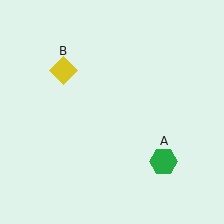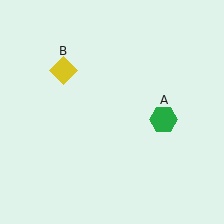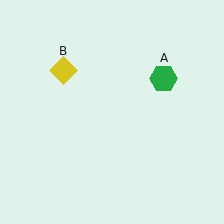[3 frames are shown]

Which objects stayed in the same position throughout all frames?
Yellow diamond (object B) remained stationary.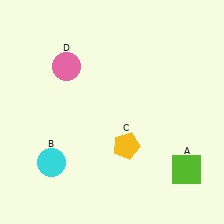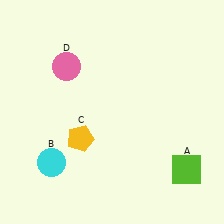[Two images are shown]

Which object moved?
The yellow pentagon (C) moved left.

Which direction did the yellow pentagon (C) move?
The yellow pentagon (C) moved left.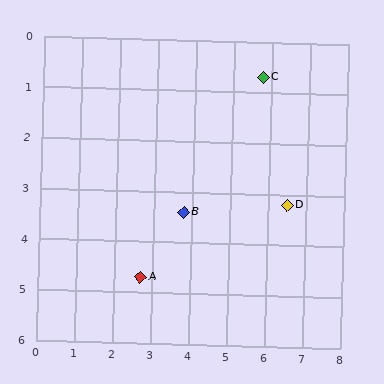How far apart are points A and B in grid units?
Points A and B are about 1.7 grid units apart.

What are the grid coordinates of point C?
Point C is at approximately (5.8, 0.7).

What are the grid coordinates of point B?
Point B is at approximately (3.8, 3.4).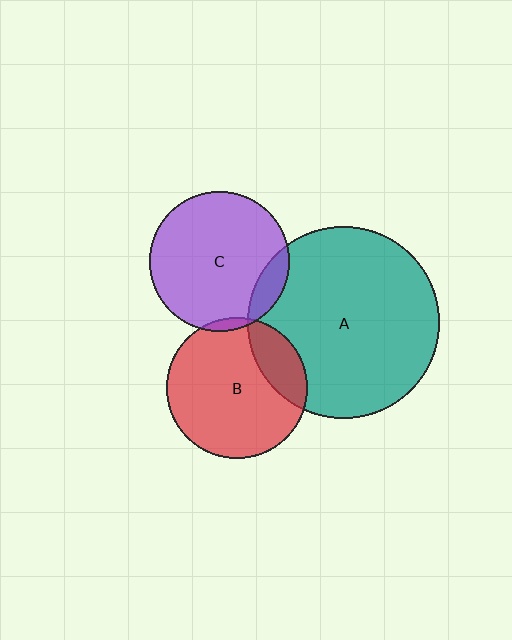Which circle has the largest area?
Circle A (teal).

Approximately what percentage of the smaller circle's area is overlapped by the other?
Approximately 10%.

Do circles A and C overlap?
Yes.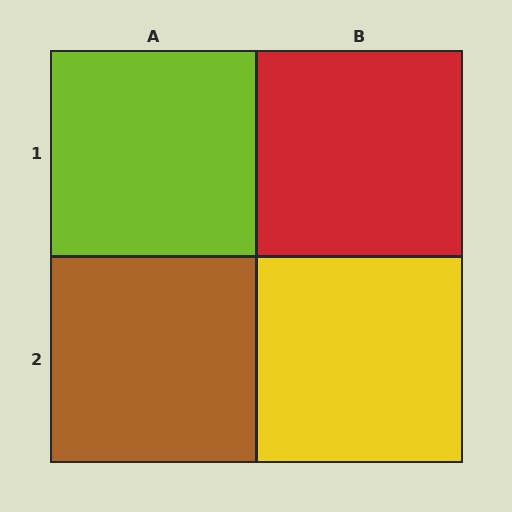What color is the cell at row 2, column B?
Yellow.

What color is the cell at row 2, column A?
Brown.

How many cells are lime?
1 cell is lime.